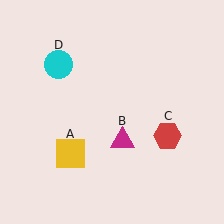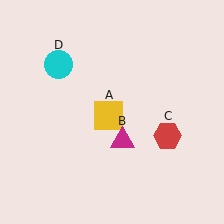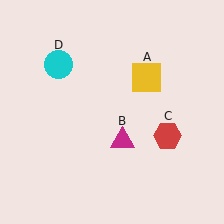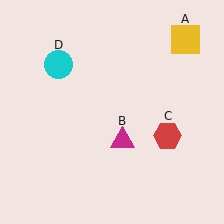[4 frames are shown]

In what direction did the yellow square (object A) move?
The yellow square (object A) moved up and to the right.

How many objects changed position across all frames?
1 object changed position: yellow square (object A).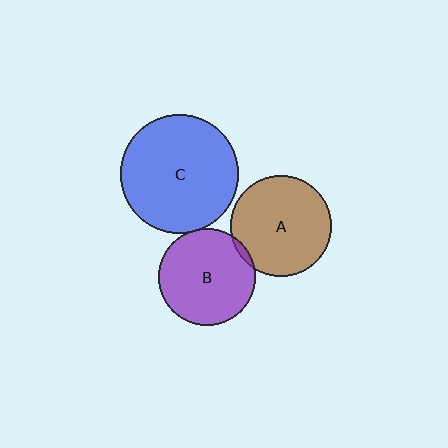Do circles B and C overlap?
Yes.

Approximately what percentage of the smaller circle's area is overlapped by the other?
Approximately 5%.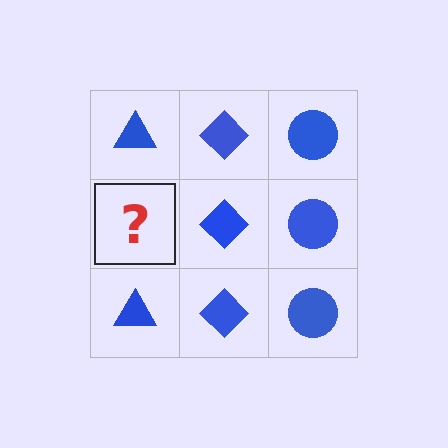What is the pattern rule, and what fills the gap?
The rule is that each column has a consistent shape. The gap should be filled with a blue triangle.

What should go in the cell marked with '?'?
The missing cell should contain a blue triangle.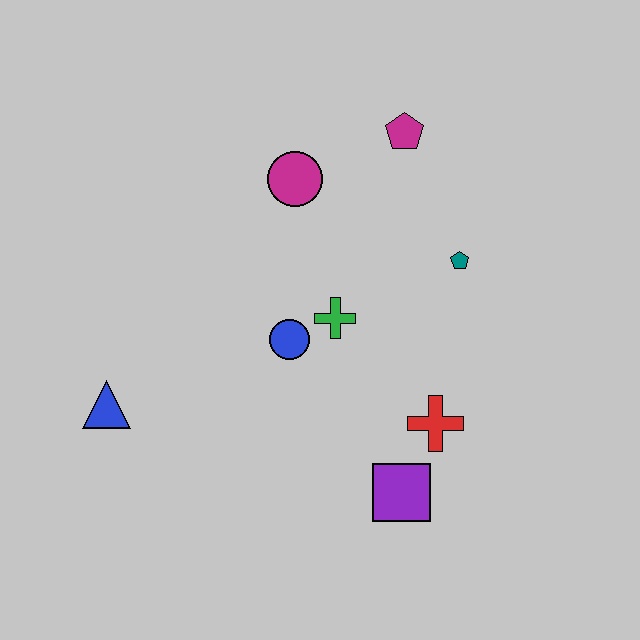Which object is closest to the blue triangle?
The blue circle is closest to the blue triangle.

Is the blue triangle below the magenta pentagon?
Yes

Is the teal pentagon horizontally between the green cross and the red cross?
No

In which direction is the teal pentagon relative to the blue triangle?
The teal pentagon is to the right of the blue triangle.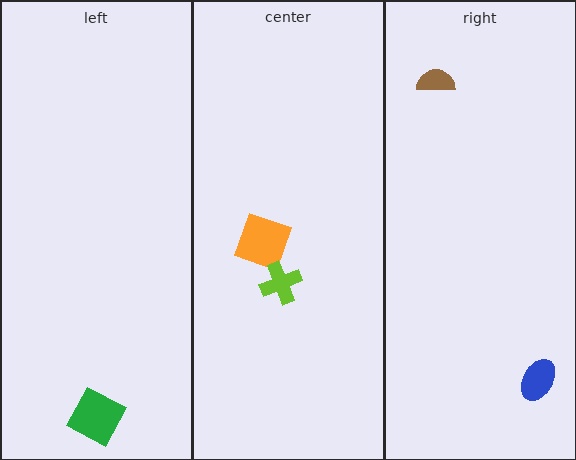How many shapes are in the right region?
2.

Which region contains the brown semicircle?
The right region.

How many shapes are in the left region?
1.